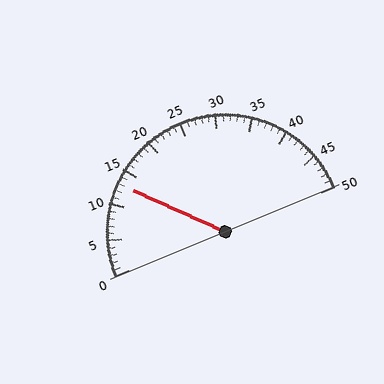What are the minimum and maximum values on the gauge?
The gauge ranges from 0 to 50.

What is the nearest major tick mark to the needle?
The nearest major tick mark is 15.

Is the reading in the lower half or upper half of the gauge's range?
The reading is in the lower half of the range (0 to 50).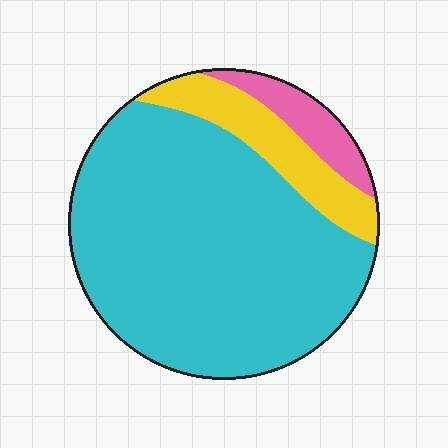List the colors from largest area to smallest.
From largest to smallest: cyan, yellow, pink.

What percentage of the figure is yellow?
Yellow takes up about one eighth (1/8) of the figure.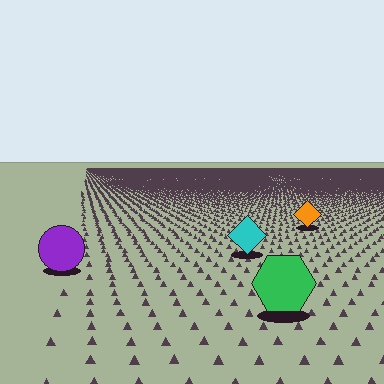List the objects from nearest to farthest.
From nearest to farthest: the green hexagon, the purple circle, the cyan diamond, the orange diamond.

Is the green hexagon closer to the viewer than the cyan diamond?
Yes. The green hexagon is closer — you can tell from the texture gradient: the ground texture is coarser near it.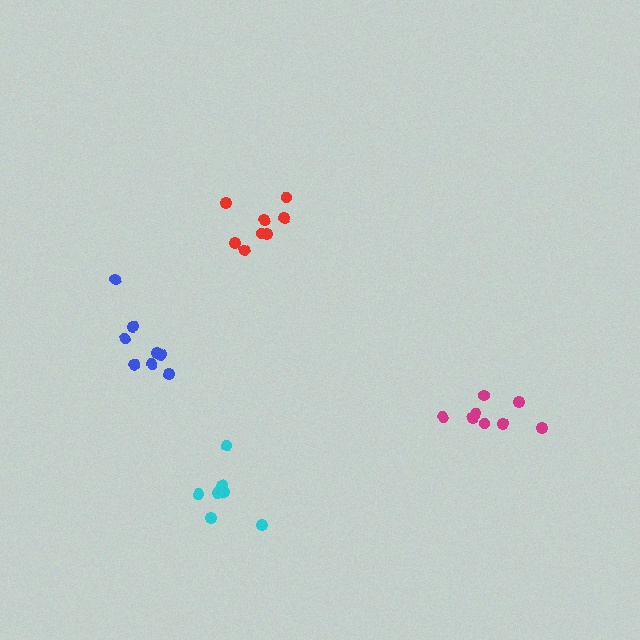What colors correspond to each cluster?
The clusters are colored: blue, cyan, red, magenta.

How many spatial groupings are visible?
There are 4 spatial groupings.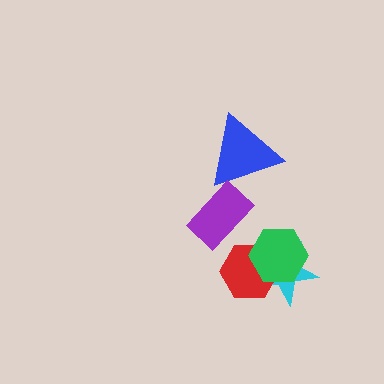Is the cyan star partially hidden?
Yes, it is partially covered by another shape.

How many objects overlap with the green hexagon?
2 objects overlap with the green hexagon.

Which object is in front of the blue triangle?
The purple rectangle is in front of the blue triangle.